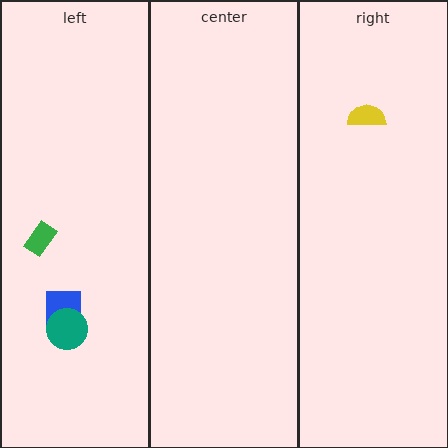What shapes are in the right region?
The yellow semicircle.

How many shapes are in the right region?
1.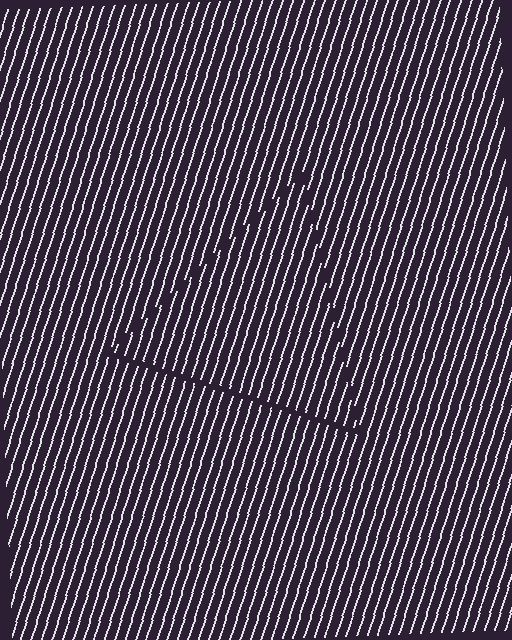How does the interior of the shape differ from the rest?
The interior of the shape contains the same grating, shifted by half a period — the contour is defined by the phase discontinuity where line-ends from the inner and outer gratings abut.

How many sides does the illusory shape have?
3 sides — the line-ends trace a triangle.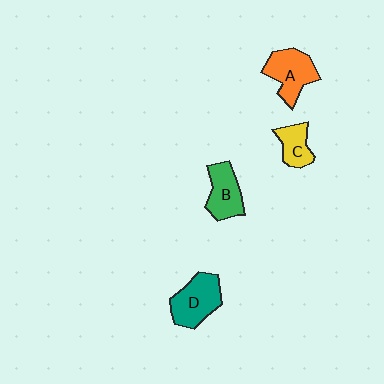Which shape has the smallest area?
Shape C (yellow).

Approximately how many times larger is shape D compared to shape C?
Approximately 1.6 times.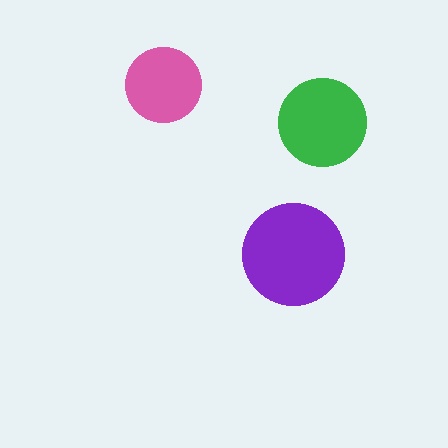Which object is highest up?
The pink circle is topmost.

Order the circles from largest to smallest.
the purple one, the green one, the pink one.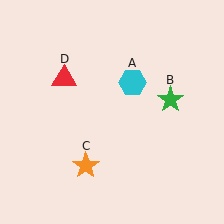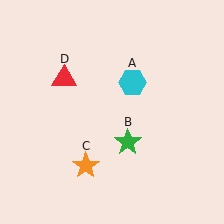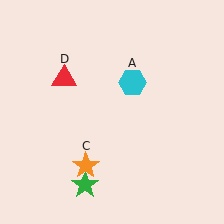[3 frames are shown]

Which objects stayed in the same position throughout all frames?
Cyan hexagon (object A) and orange star (object C) and red triangle (object D) remained stationary.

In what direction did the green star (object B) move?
The green star (object B) moved down and to the left.